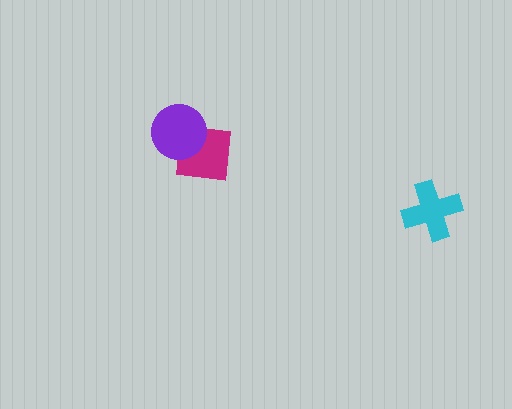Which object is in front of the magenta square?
The purple circle is in front of the magenta square.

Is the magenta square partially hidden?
Yes, it is partially covered by another shape.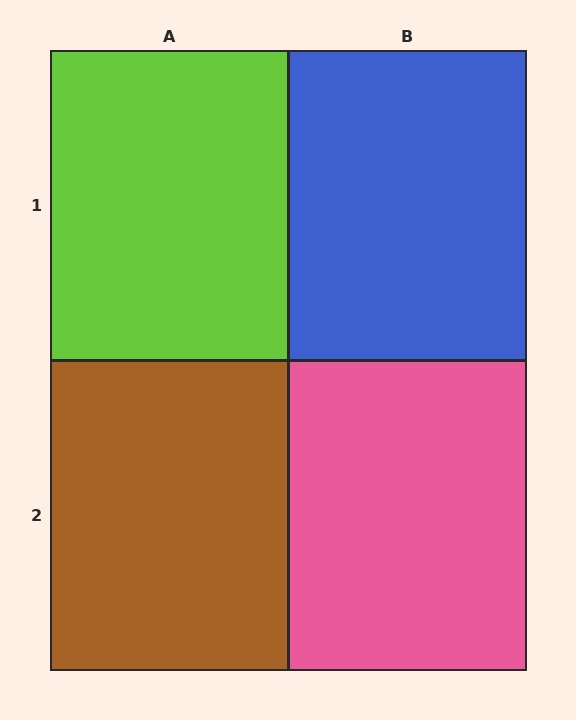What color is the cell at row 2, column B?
Pink.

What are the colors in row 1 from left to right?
Lime, blue.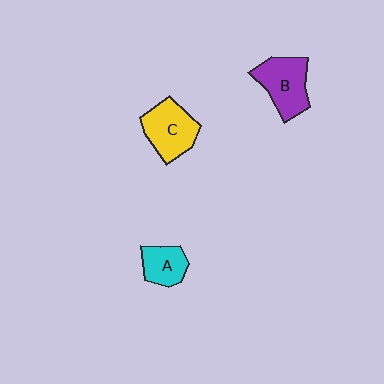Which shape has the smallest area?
Shape A (cyan).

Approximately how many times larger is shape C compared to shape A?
Approximately 1.5 times.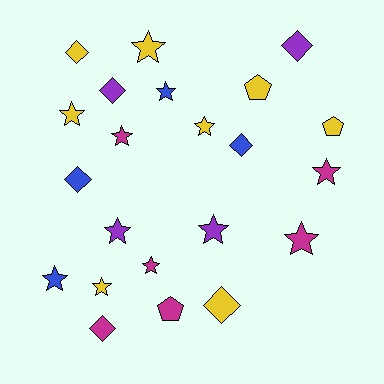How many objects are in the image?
There are 22 objects.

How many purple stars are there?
There are 2 purple stars.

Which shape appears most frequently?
Star, with 12 objects.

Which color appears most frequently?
Yellow, with 8 objects.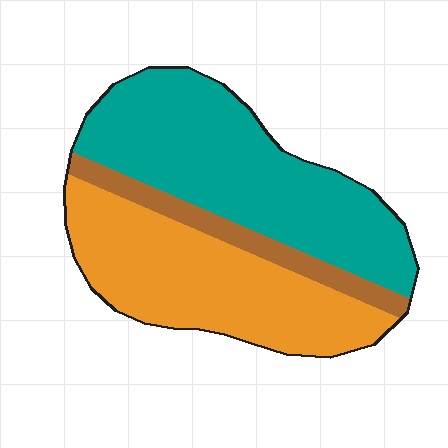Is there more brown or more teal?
Teal.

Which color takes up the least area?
Brown, at roughly 10%.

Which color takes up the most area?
Teal, at roughly 50%.